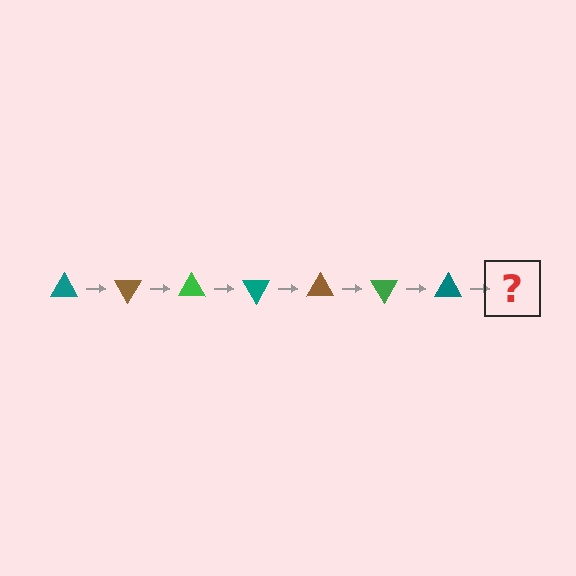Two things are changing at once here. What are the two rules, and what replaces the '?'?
The two rules are that it rotates 60 degrees each step and the color cycles through teal, brown, and green. The '?' should be a brown triangle, rotated 420 degrees from the start.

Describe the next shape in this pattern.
It should be a brown triangle, rotated 420 degrees from the start.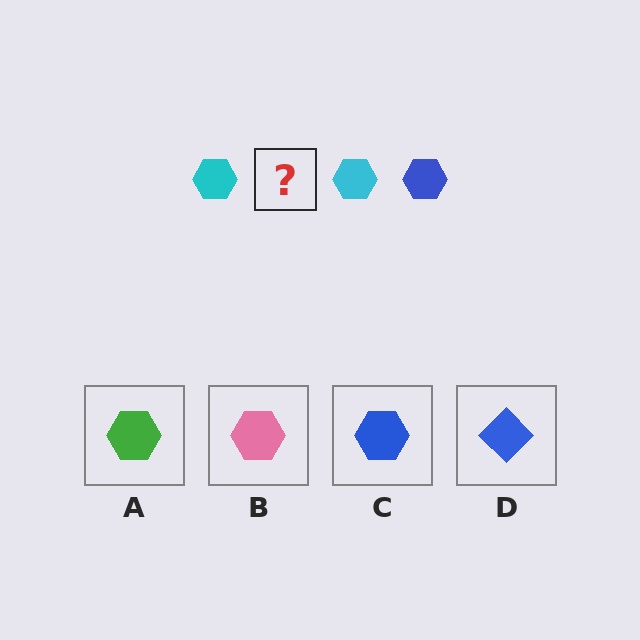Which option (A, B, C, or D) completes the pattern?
C.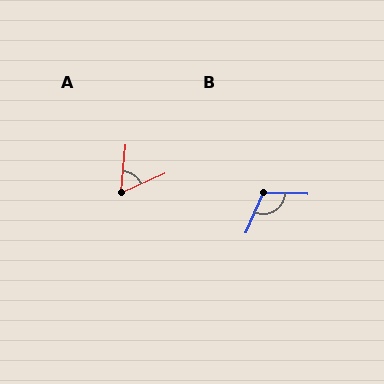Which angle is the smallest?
A, at approximately 60 degrees.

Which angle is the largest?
B, at approximately 112 degrees.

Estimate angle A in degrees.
Approximately 60 degrees.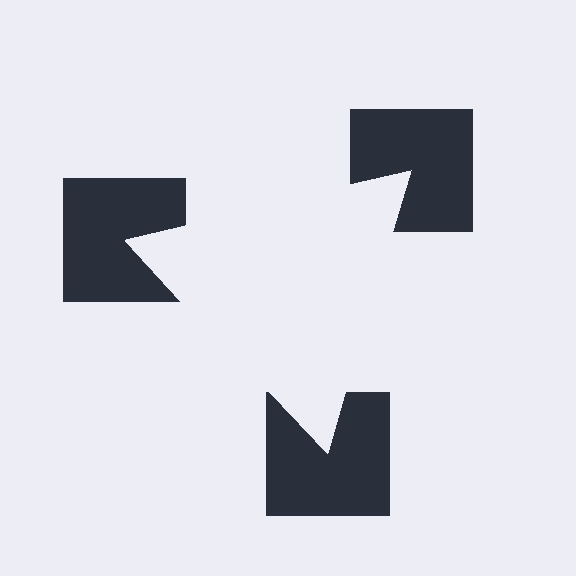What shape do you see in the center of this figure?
An illusory triangle — its edges are inferred from the aligned wedge cuts in the notched squares, not physically drawn.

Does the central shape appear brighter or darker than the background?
It typically appears slightly brighter than the background, even though no actual brightness change is drawn.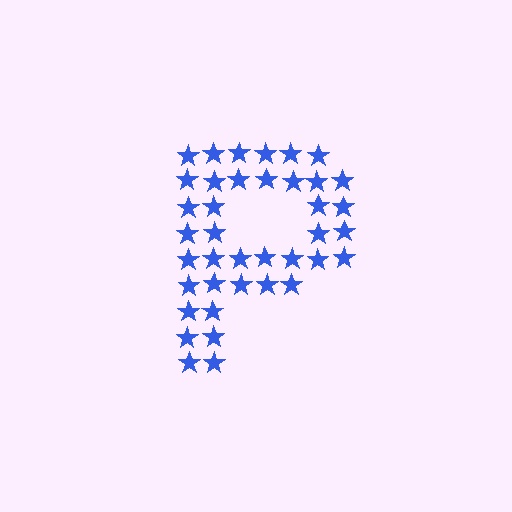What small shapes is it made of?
It is made of small stars.